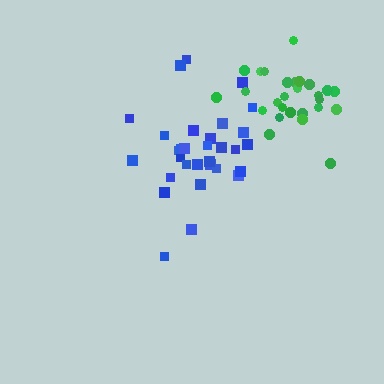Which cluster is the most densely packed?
Green.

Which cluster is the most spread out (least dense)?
Blue.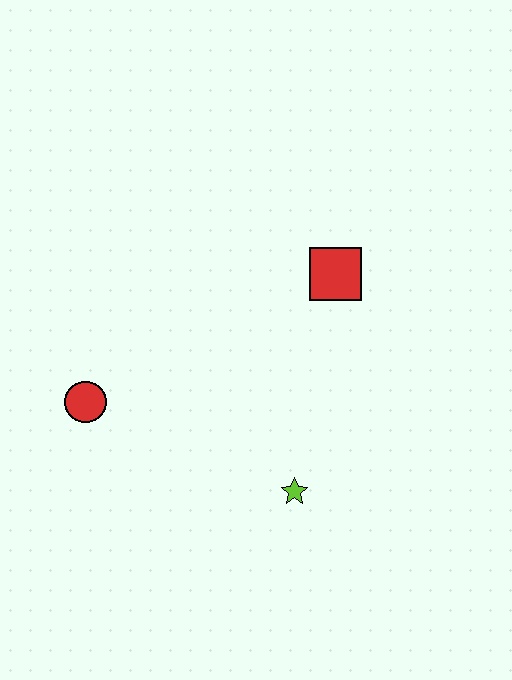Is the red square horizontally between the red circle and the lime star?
No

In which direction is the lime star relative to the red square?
The lime star is below the red square.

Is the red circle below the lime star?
No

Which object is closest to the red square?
The lime star is closest to the red square.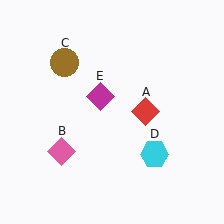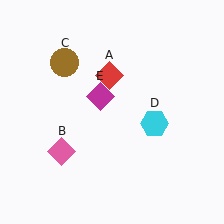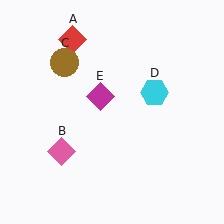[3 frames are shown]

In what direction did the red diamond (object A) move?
The red diamond (object A) moved up and to the left.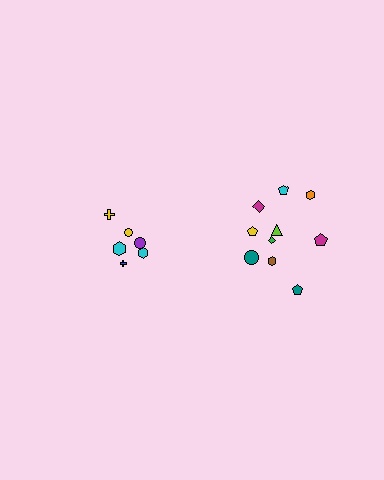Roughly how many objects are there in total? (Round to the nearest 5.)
Roughly 15 objects in total.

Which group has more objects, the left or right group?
The right group.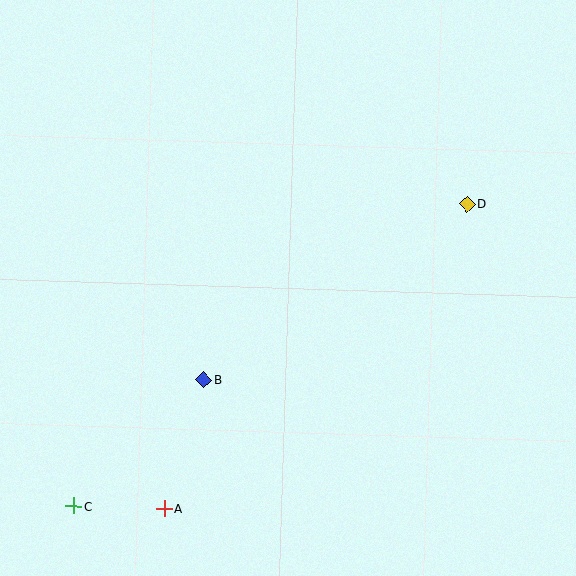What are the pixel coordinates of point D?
Point D is at (467, 204).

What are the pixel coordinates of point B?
Point B is at (204, 380).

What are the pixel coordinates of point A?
Point A is at (164, 509).